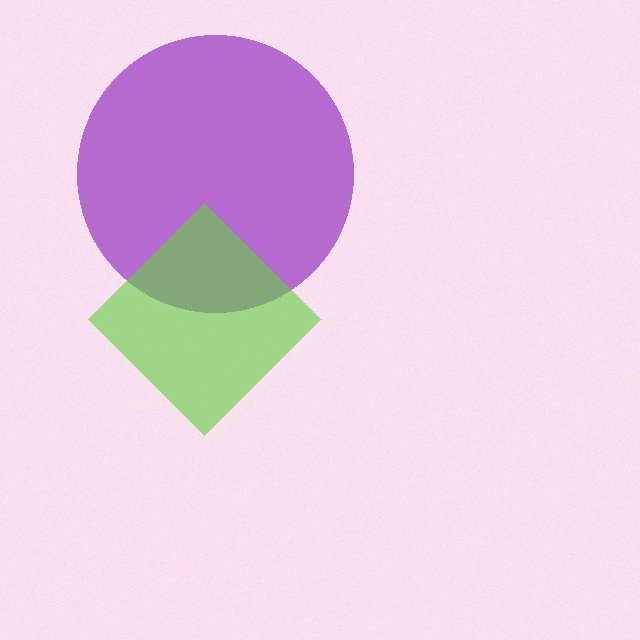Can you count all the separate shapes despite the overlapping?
Yes, there are 2 separate shapes.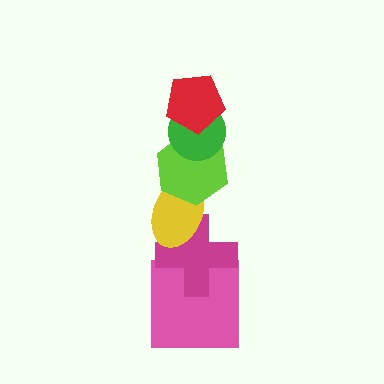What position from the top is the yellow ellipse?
The yellow ellipse is 4th from the top.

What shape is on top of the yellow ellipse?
The lime hexagon is on top of the yellow ellipse.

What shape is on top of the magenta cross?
The yellow ellipse is on top of the magenta cross.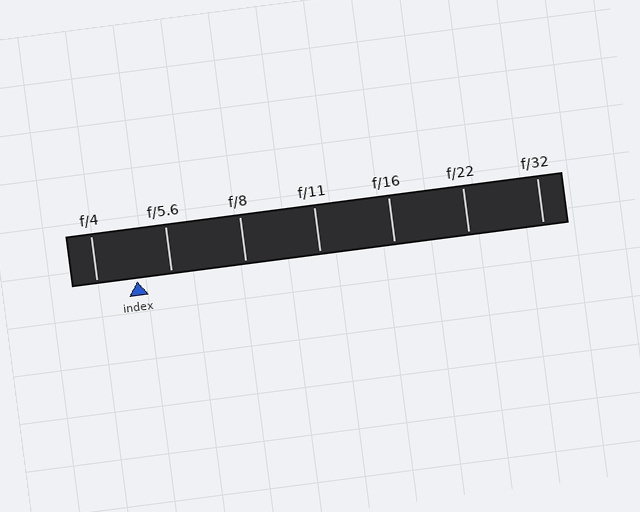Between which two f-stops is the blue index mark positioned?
The index mark is between f/4 and f/5.6.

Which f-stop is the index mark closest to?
The index mark is closest to f/5.6.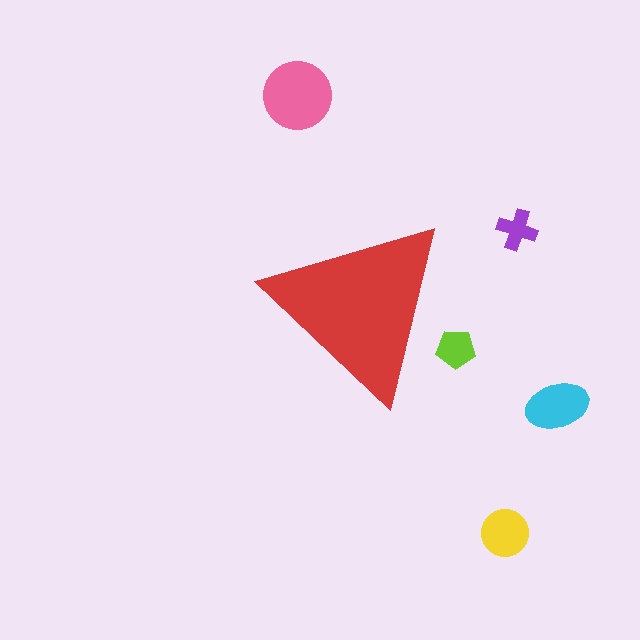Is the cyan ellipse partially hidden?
No, the cyan ellipse is fully visible.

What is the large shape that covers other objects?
A red triangle.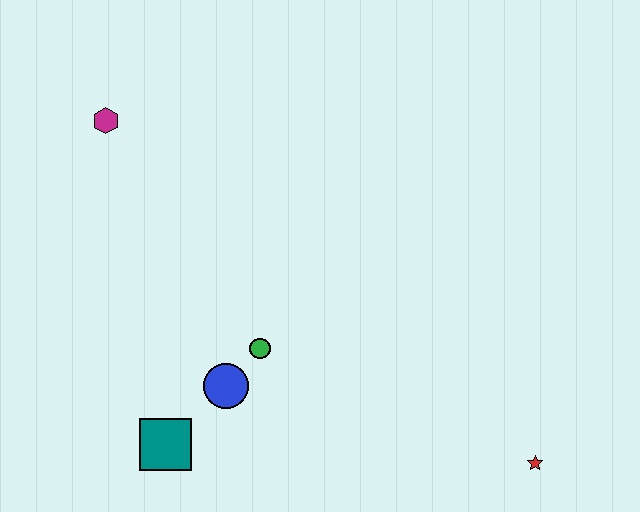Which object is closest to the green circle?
The blue circle is closest to the green circle.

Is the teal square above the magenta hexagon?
No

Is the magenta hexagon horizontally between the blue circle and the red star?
No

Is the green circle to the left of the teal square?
No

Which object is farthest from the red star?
The magenta hexagon is farthest from the red star.